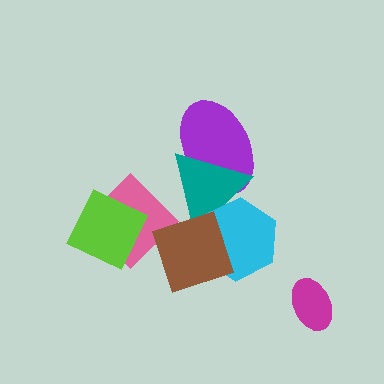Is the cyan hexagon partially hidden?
Yes, it is partially covered by another shape.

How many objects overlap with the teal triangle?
4 objects overlap with the teal triangle.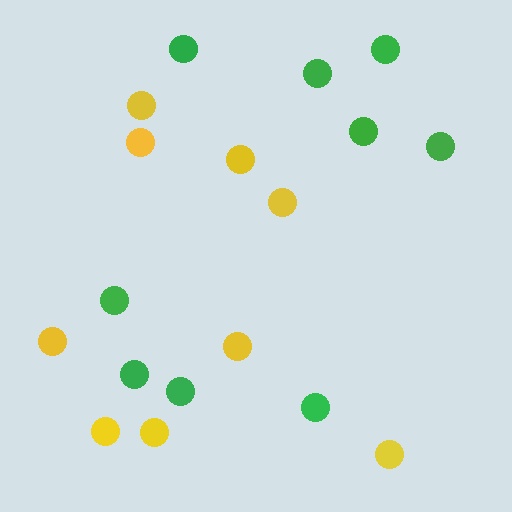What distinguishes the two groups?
There are 2 groups: one group of yellow circles (9) and one group of green circles (9).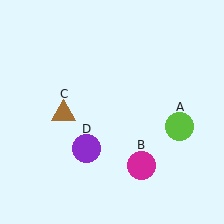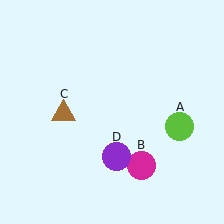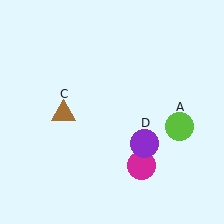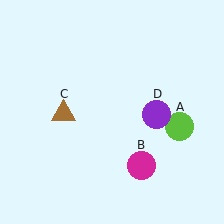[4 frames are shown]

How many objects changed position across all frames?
1 object changed position: purple circle (object D).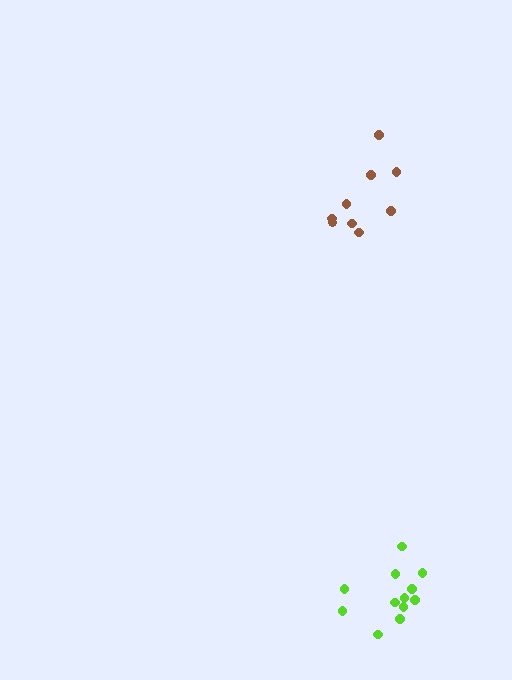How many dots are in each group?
Group 1: 9 dots, Group 2: 12 dots (21 total).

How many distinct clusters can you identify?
There are 2 distinct clusters.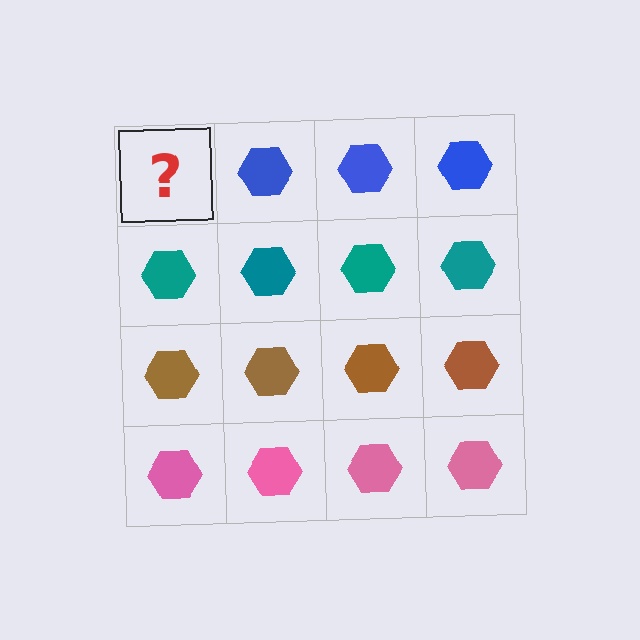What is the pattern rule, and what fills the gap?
The rule is that each row has a consistent color. The gap should be filled with a blue hexagon.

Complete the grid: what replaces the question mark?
The question mark should be replaced with a blue hexagon.